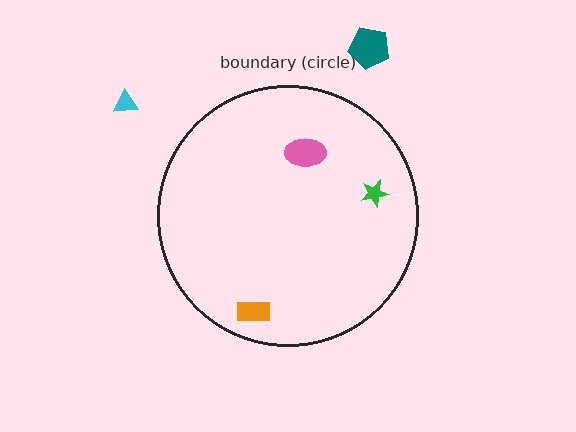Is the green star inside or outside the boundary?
Inside.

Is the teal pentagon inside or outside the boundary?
Outside.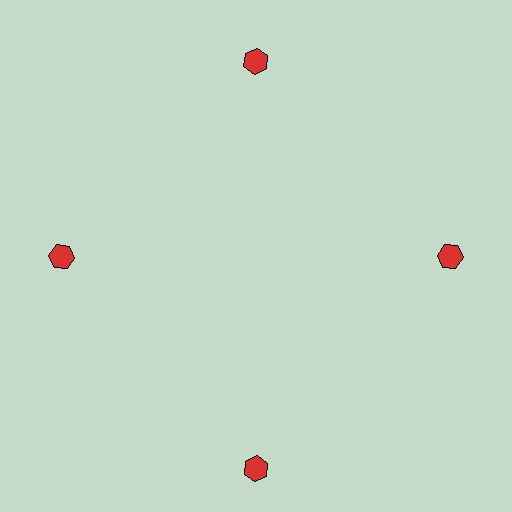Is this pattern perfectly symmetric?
No. The 4 red hexagons are arranged in a ring, but one element near the 6 o'clock position is pushed outward from the center, breaking the 4-fold rotational symmetry.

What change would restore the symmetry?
The symmetry would be restored by moving it inward, back onto the ring so that all 4 hexagons sit at equal angles and equal distance from the center.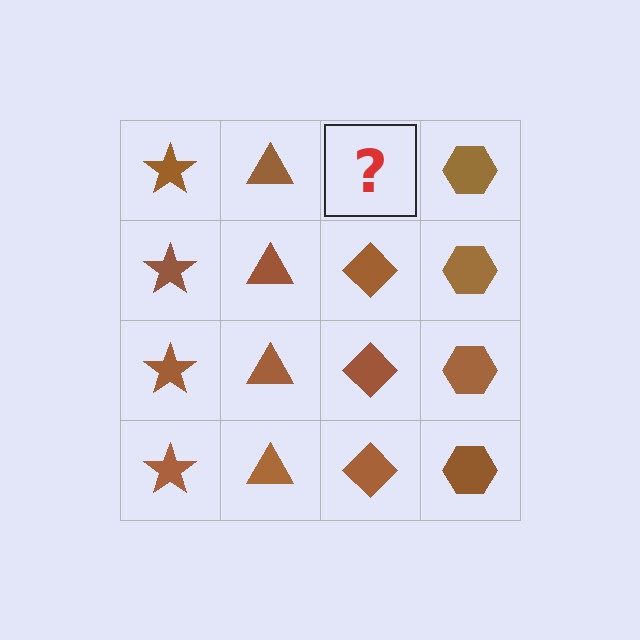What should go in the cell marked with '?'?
The missing cell should contain a brown diamond.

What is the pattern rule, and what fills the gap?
The rule is that each column has a consistent shape. The gap should be filled with a brown diamond.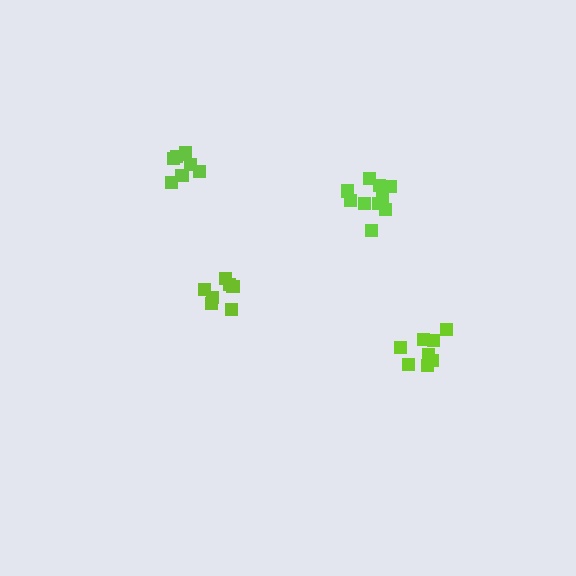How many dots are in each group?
Group 1: 7 dots, Group 2: 10 dots, Group 3: 8 dots, Group 4: 8 dots (33 total).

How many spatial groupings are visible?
There are 4 spatial groupings.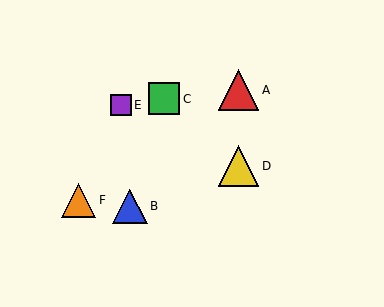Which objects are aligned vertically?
Objects A, D are aligned vertically.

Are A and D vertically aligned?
Yes, both are at x≈239.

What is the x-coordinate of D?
Object D is at x≈239.